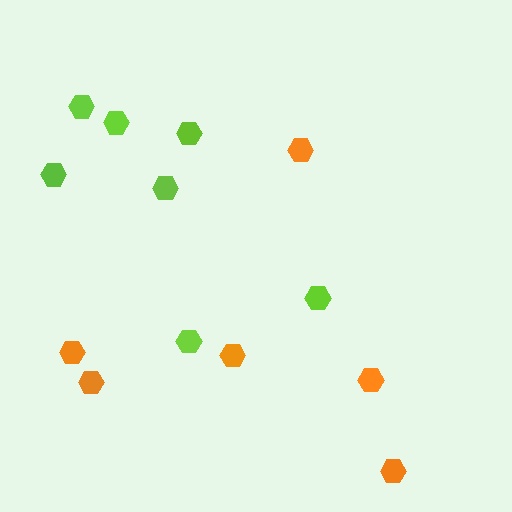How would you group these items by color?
There are 2 groups: one group of lime hexagons (7) and one group of orange hexagons (6).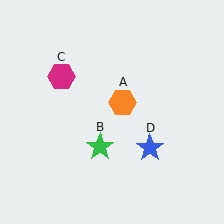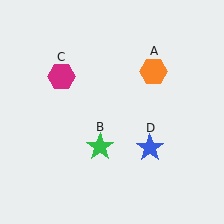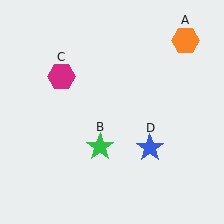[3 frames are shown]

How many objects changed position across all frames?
1 object changed position: orange hexagon (object A).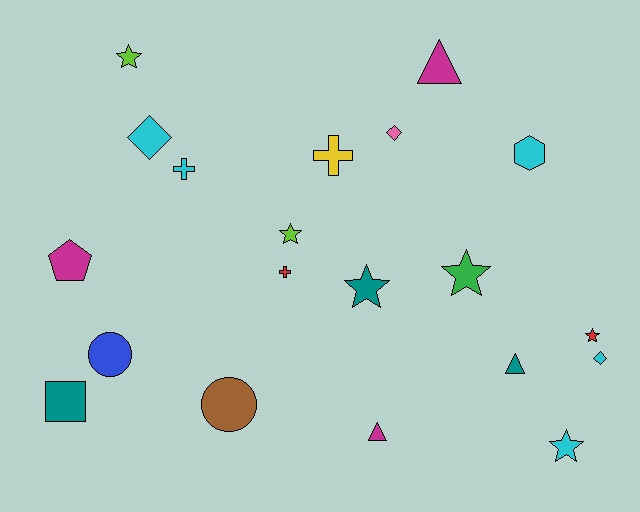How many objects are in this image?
There are 20 objects.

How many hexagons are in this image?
There is 1 hexagon.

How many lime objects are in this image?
There are 2 lime objects.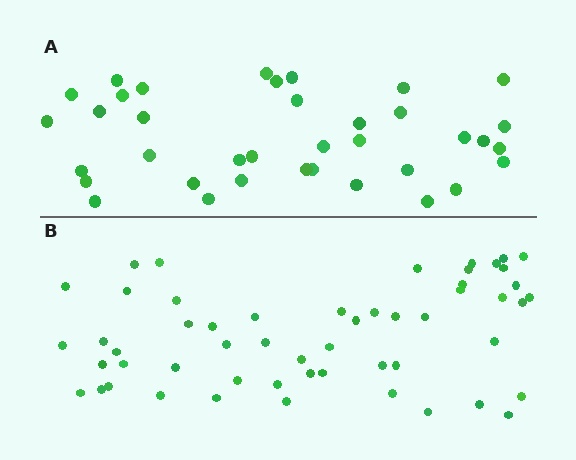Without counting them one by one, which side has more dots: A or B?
Region B (the bottom region) has more dots.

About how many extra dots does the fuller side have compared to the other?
Region B has approximately 15 more dots than region A.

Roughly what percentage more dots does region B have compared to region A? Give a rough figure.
About 45% more.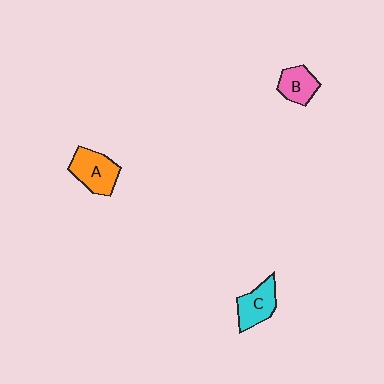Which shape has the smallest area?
Shape B (pink).